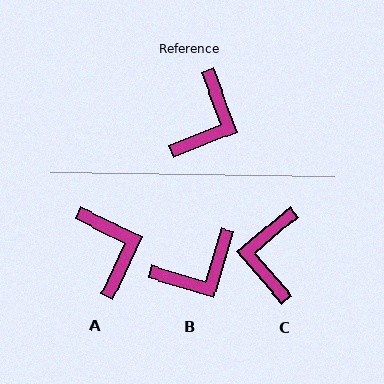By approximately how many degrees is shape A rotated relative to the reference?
Approximately 43 degrees counter-clockwise.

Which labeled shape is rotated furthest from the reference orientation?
C, about 161 degrees away.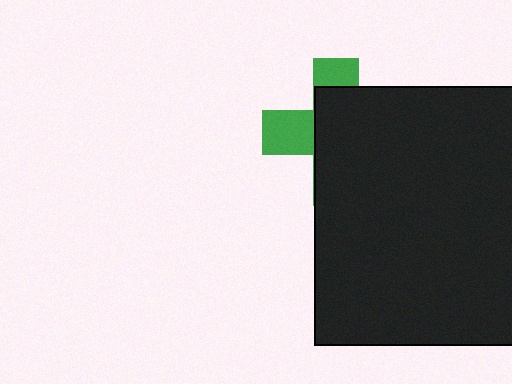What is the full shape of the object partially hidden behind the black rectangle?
The partially hidden object is a green cross.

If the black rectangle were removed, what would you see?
You would see the complete green cross.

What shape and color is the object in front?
The object in front is a black rectangle.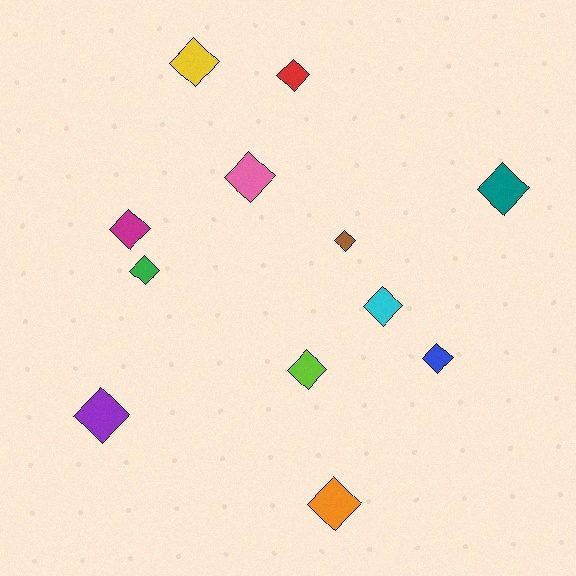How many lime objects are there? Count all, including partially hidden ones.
There is 1 lime object.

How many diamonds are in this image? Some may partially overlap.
There are 12 diamonds.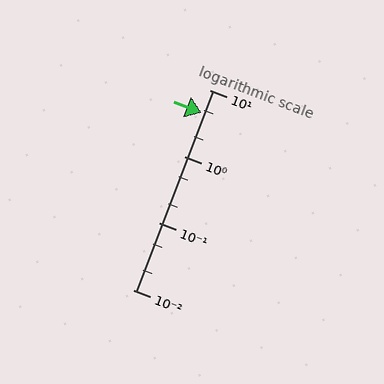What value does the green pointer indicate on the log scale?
The pointer indicates approximately 4.6.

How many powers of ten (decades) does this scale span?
The scale spans 3 decades, from 0.01 to 10.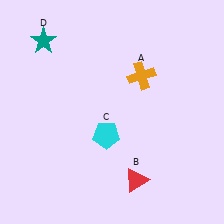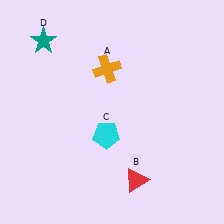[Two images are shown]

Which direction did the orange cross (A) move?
The orange cross (A) moved left.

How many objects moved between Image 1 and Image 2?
1 object moved between the two images.